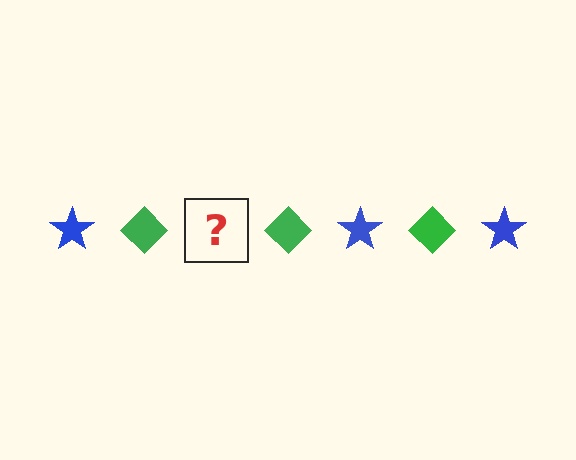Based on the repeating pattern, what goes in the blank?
The blank should be a blue star.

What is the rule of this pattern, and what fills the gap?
The rule is that the pattern alternates between blue star and green diamond. The gap should be filled with a blue star.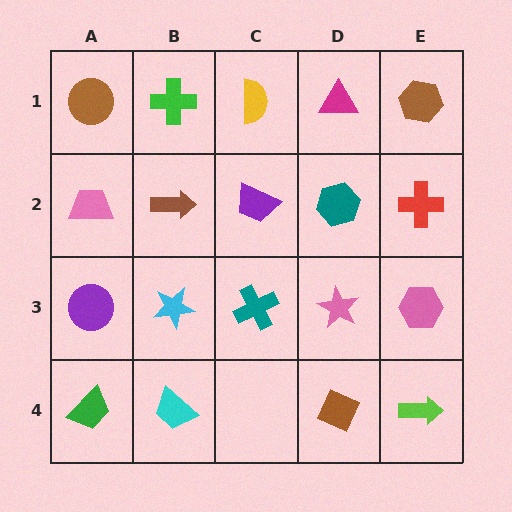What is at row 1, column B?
A green cross.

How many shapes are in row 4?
4 shapes.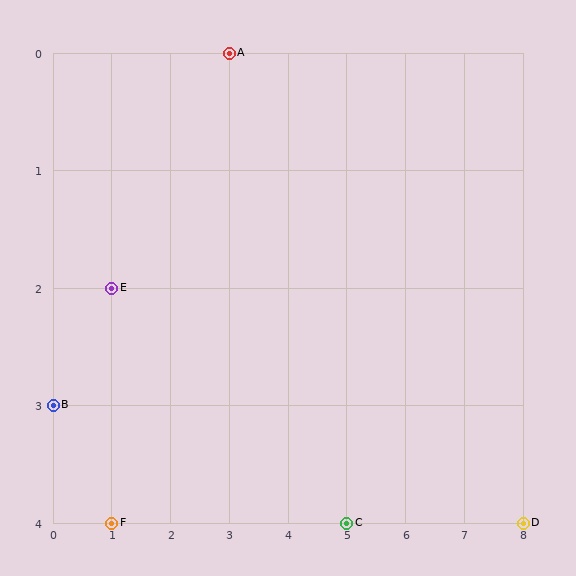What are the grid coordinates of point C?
Point C is at grid coordinates (5, 4).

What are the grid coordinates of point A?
Point A is at grid coordinates (3, 0).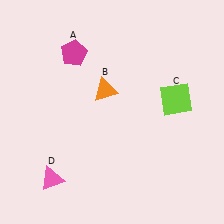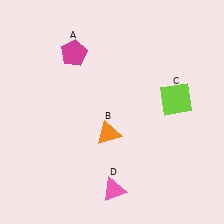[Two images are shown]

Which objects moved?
The objects that moved are: the orange triangle (B), the pink triangle (D).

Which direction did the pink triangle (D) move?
The pink triangle (D) moved right.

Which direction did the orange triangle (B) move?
The orange triangle (B) moved down.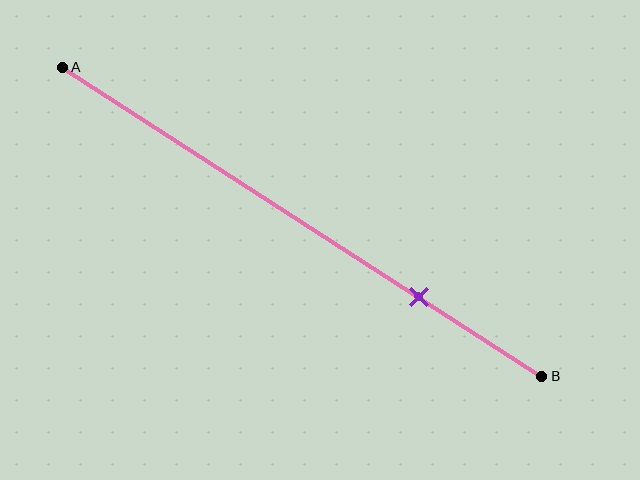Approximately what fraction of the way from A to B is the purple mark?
The purple mark is approximately 75% of the way from A to B.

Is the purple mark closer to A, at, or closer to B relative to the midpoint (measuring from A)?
The purple mark is closer to point B than the midpoint of segment AB.